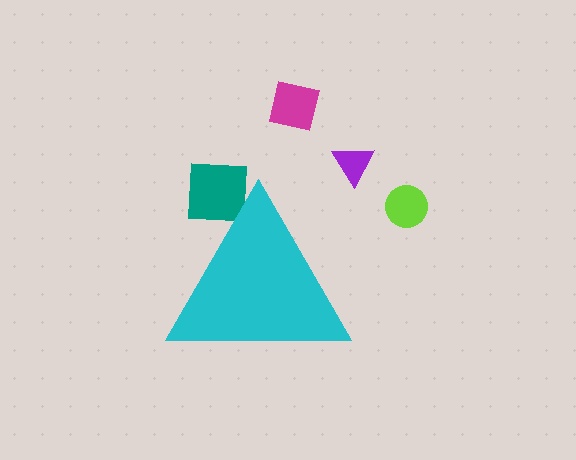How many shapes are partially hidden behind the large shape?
1 shape is partially hidden.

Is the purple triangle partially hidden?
No, the purple triangle is fully visible.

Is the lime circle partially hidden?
No, the lime circle is fully visible.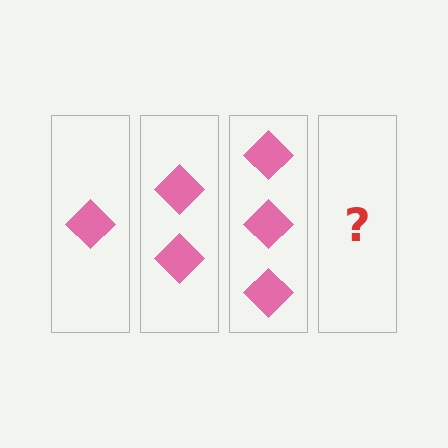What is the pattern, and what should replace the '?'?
The pattern is that each step adds one more diamond. The '?' should be 4 diamonds.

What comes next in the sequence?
The next element should be 4 diamonds.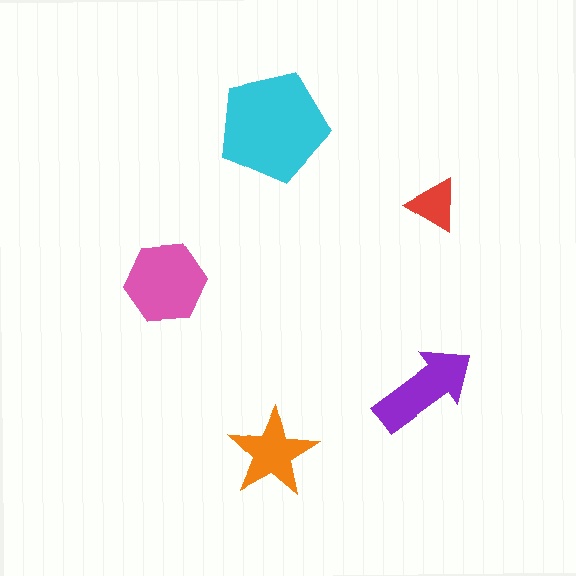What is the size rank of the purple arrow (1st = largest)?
3rd.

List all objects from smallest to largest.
The red triangle, the orange star, the purple arrow, the pink hexagon, the cyan pentagon.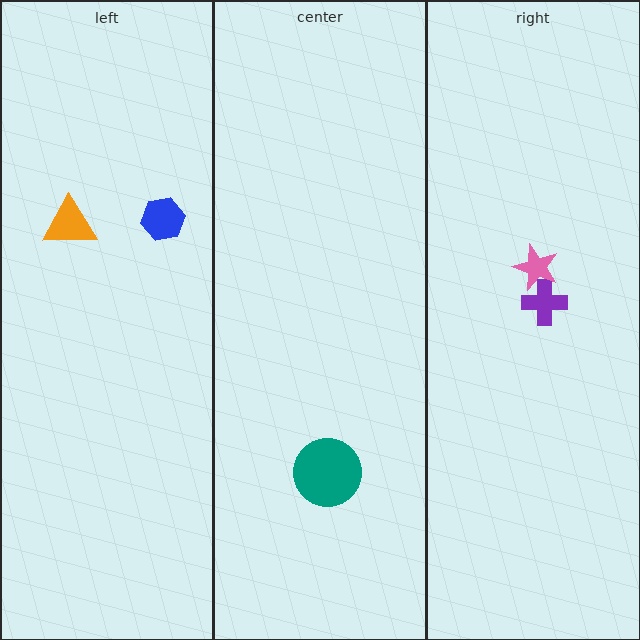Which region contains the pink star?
The right region.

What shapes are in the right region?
The purple cross, the pink star.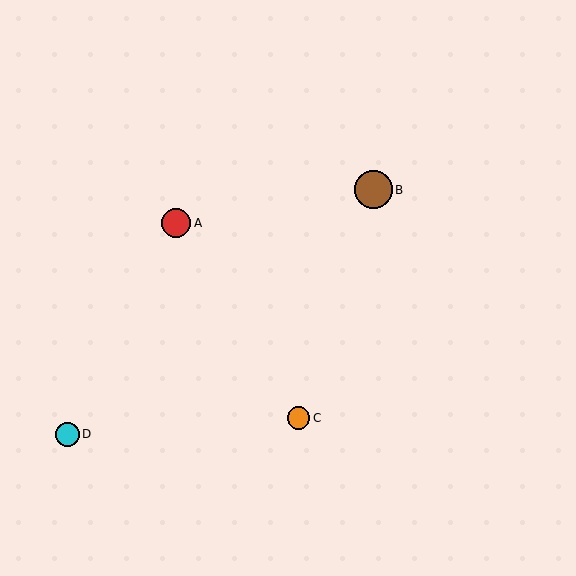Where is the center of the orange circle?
The center of the orange circle is at (298, 418).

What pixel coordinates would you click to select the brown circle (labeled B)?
Click at (373, 190) to select the brown circle B.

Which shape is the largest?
The brown circle (labeled B) is the largest.